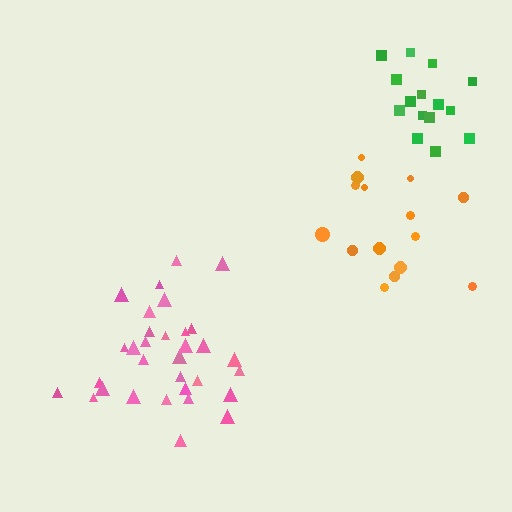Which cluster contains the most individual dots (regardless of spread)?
Pink (32).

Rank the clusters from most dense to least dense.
green, pink, orange.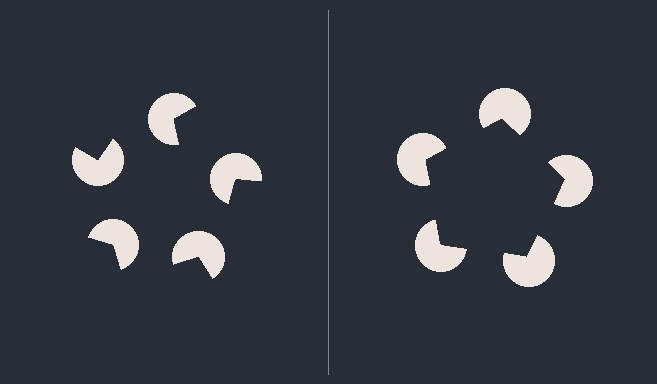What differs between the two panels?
The pac-man discs are positioned identically on both sides; only the wedge orientations differ. On the right they align to a pentagon; on the left they are misaligned.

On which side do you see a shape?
An illusory pentagon appears on the right side. On the left side the wedge cuts are rotated, so no coherent shape forms.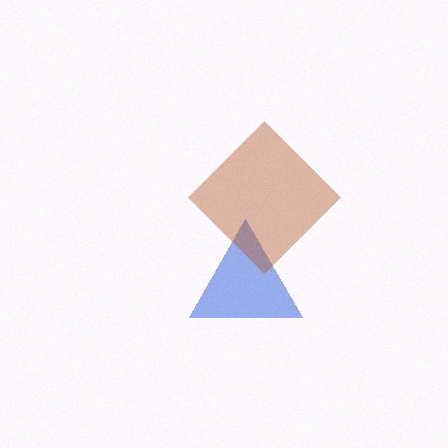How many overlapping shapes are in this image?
There are 2 overlapping shapes in the image.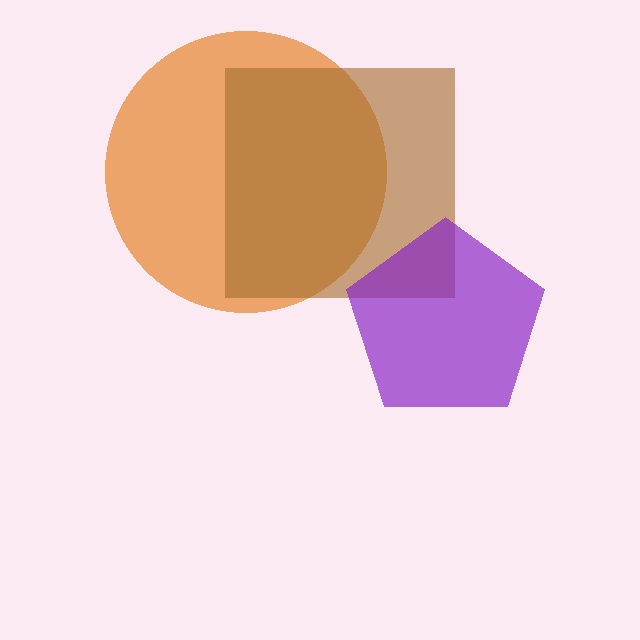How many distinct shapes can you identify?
There are 3 distinct shapes: an orange circle, a brown square, a purple pentagon.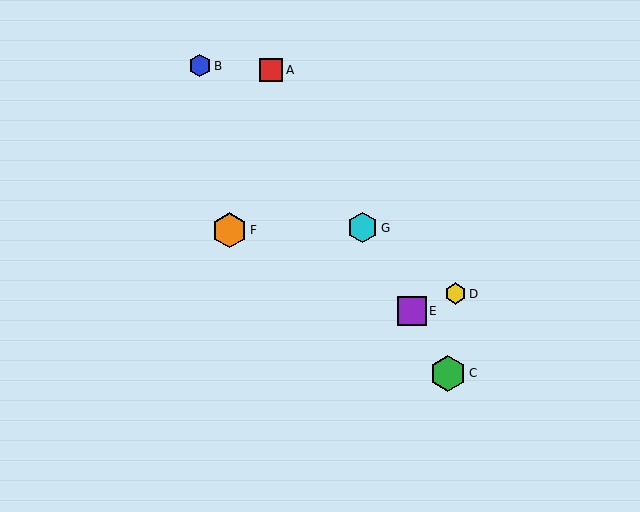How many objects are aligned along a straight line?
4 objects (A, C, E, G) are aligned along a straight line.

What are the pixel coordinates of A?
Object A is at (271, 70).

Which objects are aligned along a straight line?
Objects A, C, E, G are aligned along a straight line.